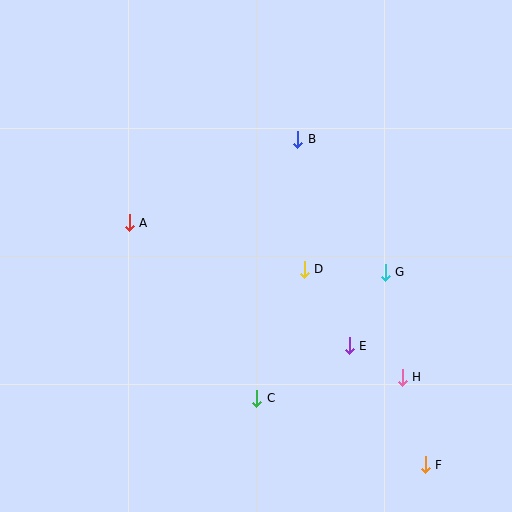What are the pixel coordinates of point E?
Point E is at (349, 346).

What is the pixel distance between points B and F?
The distance between B and F is 350 pixels.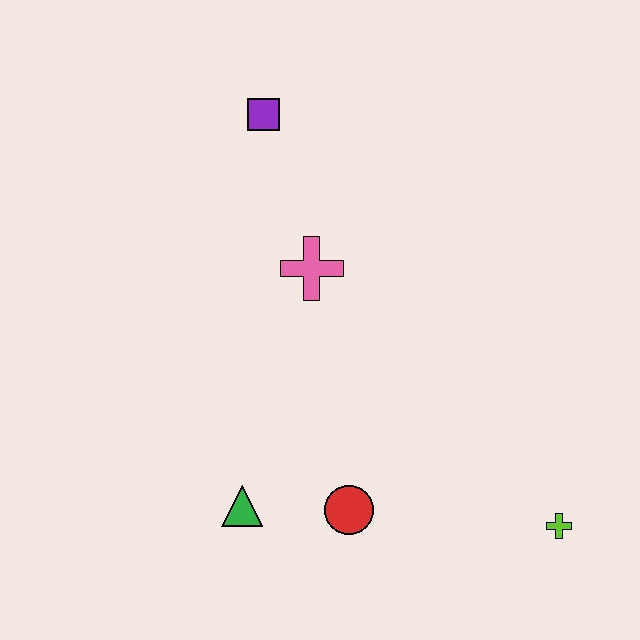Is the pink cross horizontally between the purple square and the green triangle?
No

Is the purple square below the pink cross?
No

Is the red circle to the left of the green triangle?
No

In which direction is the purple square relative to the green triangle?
The purple square is above the green triangle.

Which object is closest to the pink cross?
The purple square is closest to the pink cross.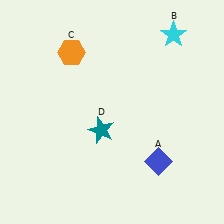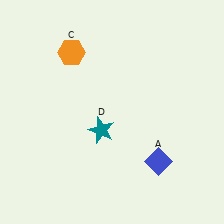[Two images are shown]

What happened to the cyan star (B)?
The cyan star (B) was removed in Image 2. It was in the top-right area of Image 1.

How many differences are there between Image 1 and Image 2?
There is 1 difference between the two images.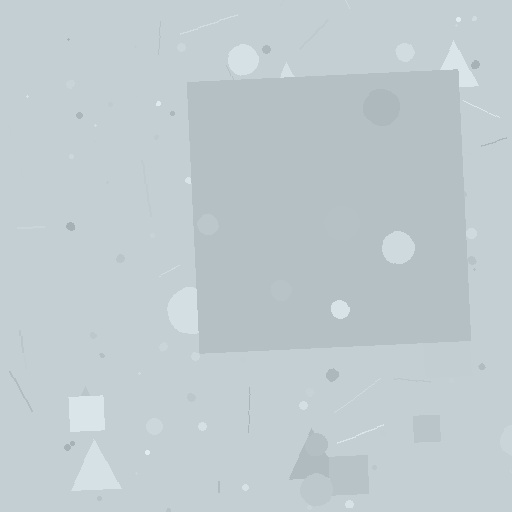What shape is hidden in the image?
A square is hidden in the image.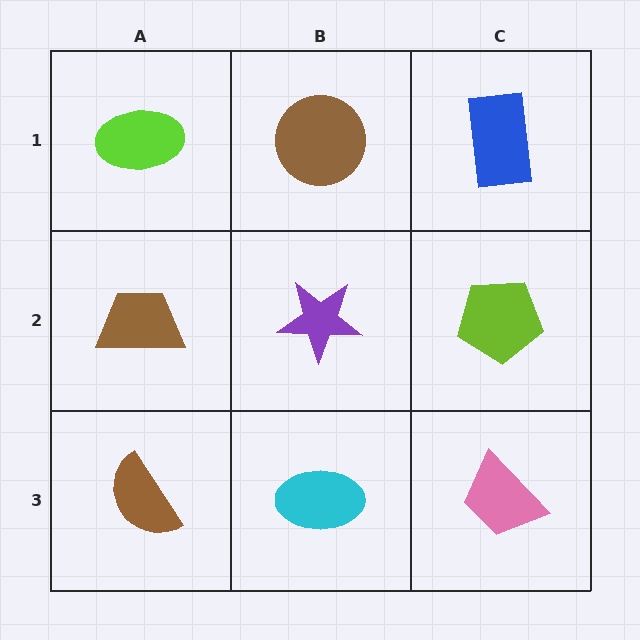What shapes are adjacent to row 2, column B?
A brown circle (row 1, column B), a cyan ellipse (row 3, column B), a brown trapezoid (row 2, column A), a lime pentagon (row 2, column C).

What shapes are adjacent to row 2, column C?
A blue rectangle (row 1, column C), a pink trapezoid (row 3, column C), a purple star (row 2, column B).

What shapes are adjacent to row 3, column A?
A brown trapezoid (row 2, column A), a cyan ellipse (row 3, column B).